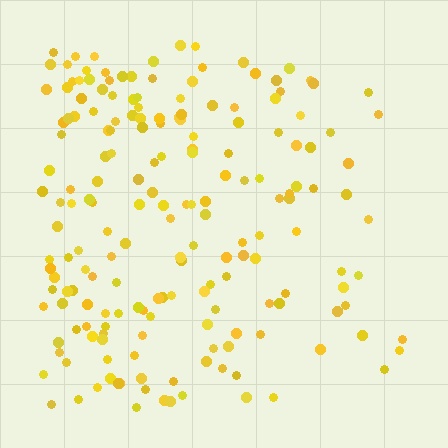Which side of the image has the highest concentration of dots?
The left.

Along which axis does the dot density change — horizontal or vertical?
Horizontal.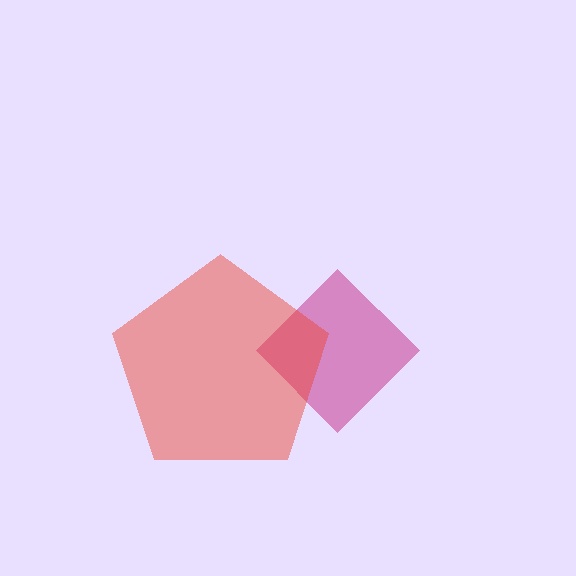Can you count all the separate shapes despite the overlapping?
Yes, there are 2 separate shapes.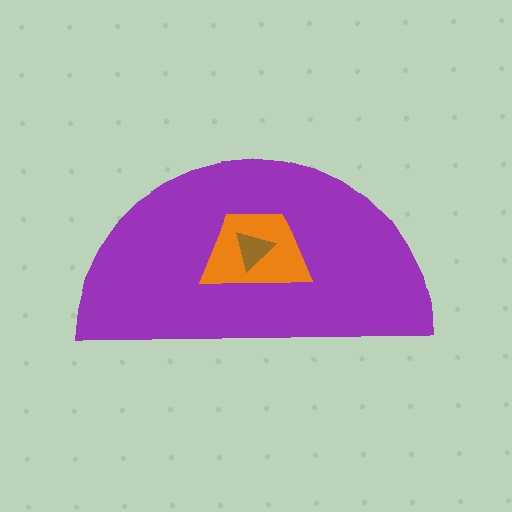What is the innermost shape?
The brown triangle.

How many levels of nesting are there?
3.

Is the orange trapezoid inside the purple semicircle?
Yes.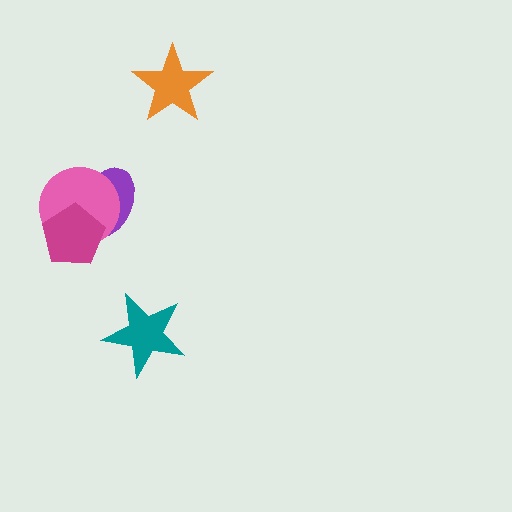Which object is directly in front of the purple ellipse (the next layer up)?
The pink circle is directly in front of the purple ellipse.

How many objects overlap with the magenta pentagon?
2 objects overlap with the magenta pentagon.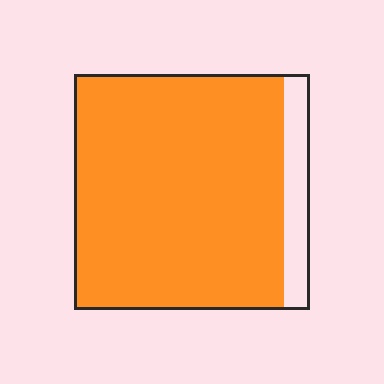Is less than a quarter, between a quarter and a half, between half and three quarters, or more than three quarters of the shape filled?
More than three quarters.